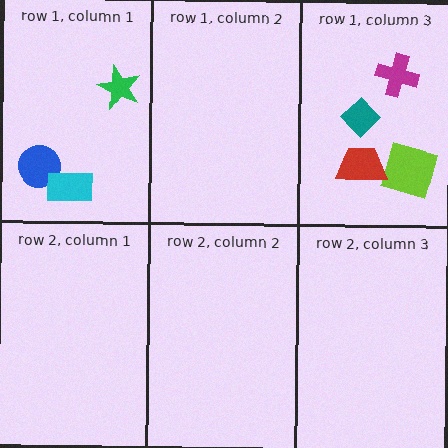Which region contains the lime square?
The row 1, column 3 region.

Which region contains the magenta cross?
The row 1, column 3 region.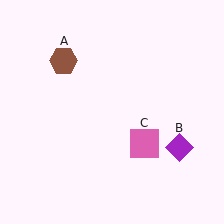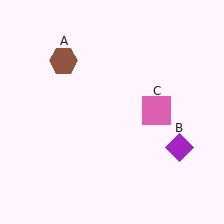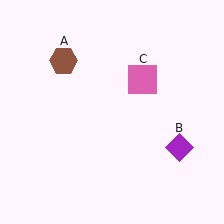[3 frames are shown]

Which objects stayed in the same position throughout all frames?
Brown hexagon (object A) and purple diamond (object B) remained stationary.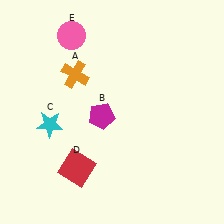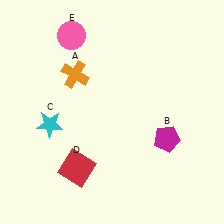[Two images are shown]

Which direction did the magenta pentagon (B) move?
The magenta pentagon (B) moved right.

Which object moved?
The magenta pentagon (B) moved right.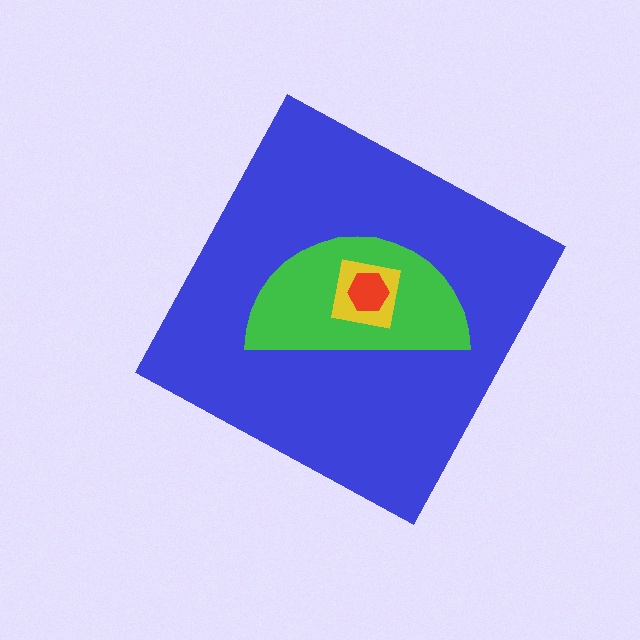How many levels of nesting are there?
4.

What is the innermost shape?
The red hexagon.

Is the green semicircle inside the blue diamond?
Yes.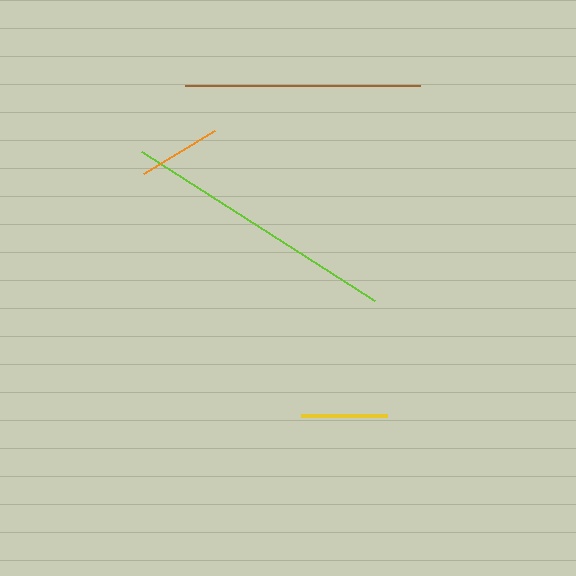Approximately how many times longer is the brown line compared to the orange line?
The brown line is approximately 2.8 times the length of the orange line.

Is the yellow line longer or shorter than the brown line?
The brown line is longer than the yellow line.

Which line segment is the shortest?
The orange line is the shortest at approximately 84 pixels.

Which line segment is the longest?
The lime line is the longest at approximately 276 pixels.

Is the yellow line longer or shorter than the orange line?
The yellow line is longer than the orange line.